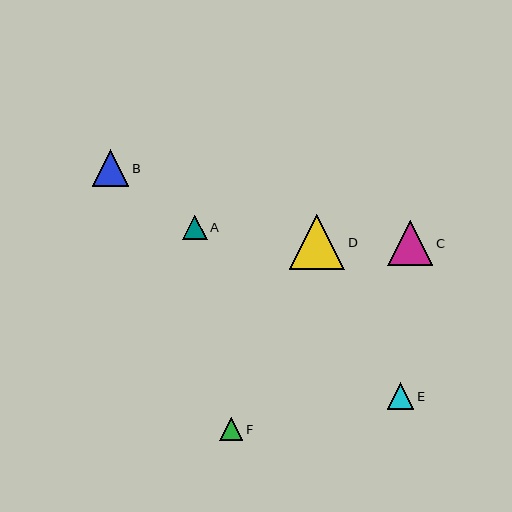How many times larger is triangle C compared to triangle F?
Triangle C is approximately 1.9 times the size of triangle F.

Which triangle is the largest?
Triangle D is the largest with a size of approximately 56 pixels.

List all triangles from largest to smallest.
From largest to smallest: D, C, B, E, A, F.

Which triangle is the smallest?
Triangle F is the smallest with a size of approximately 23 pixels.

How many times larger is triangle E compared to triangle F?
Triangle E is approximately 1.1 times the size of triangle F.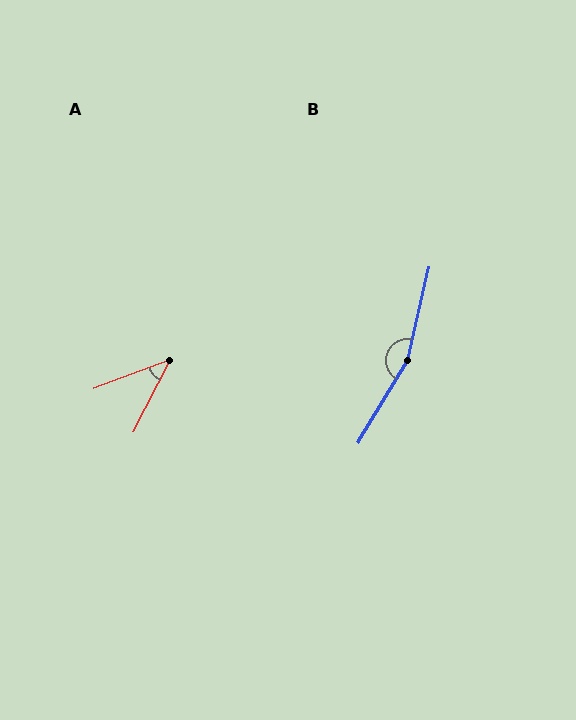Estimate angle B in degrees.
Approximately 162 degrees.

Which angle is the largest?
B, at approximately 162 degrees.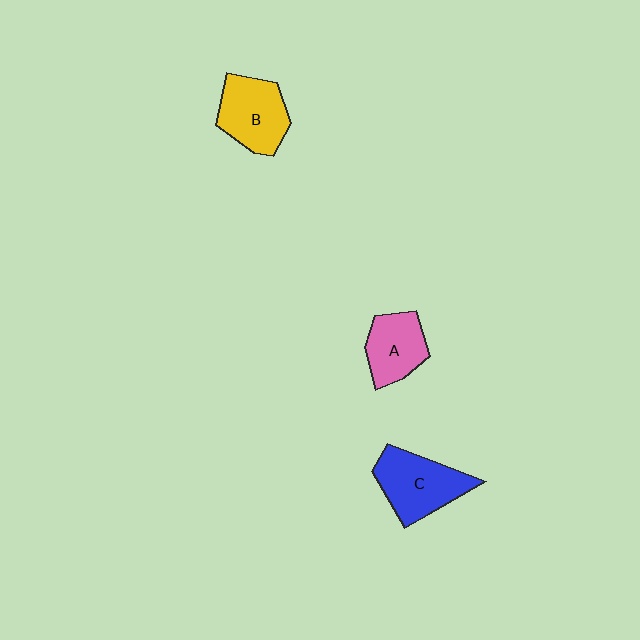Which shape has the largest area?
Shape C (blue).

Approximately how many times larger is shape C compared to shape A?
Approximately 1.3 times.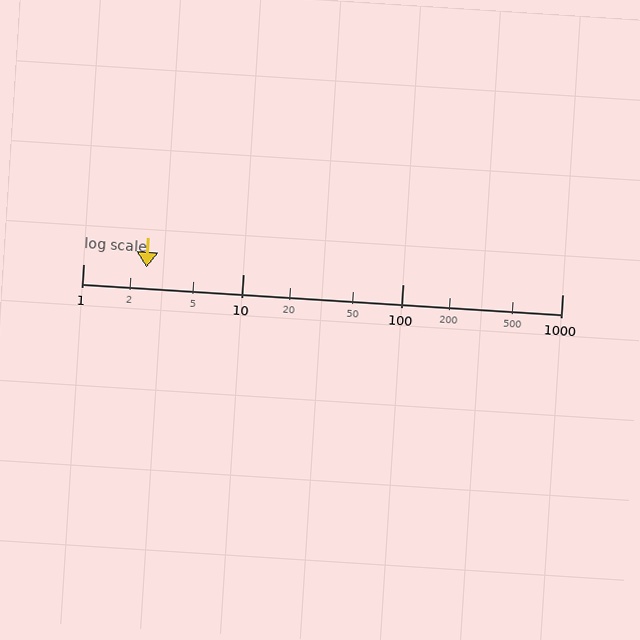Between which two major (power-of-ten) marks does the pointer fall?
The pointer is between 1 and 10.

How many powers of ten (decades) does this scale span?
The scale spans 3 decades, from 1 to 1000.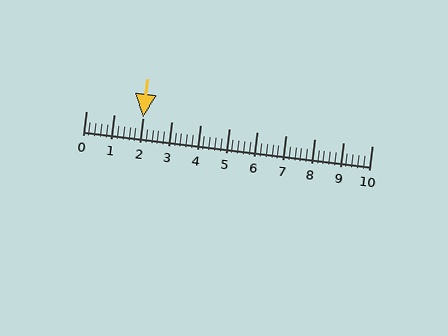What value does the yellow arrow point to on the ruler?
The yellow arrow points to approximately 2.0.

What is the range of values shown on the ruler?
The ruler shows values from 0 to 10.